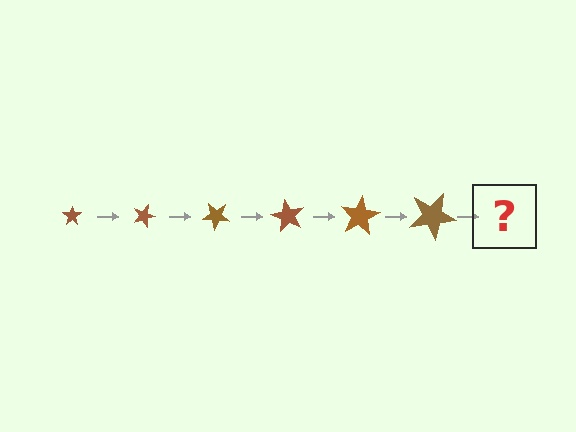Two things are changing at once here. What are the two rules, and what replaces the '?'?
The two rules are that the star grows larger each step and it rotates 20 degrees each step. The '?' should be a star, larger than the previous one and rotated 120 degrees from the start.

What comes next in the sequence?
The next element should be a star, larger than the previous one and rotated 120 degrees from the start.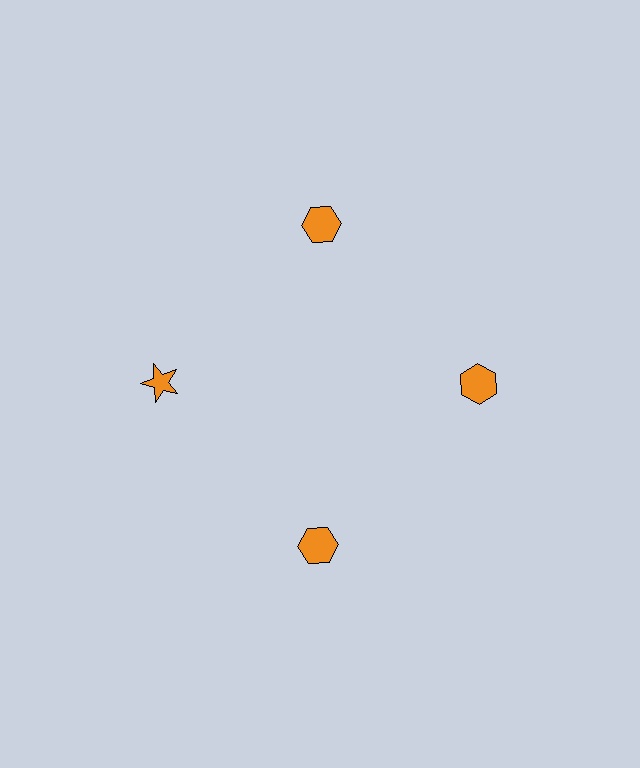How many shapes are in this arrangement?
There are 4 shapes arranged in a ring pattern.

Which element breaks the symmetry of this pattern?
The orange star at roughly the 9 o'clock position breaks the symmetry. All other shapes are orange hexagons.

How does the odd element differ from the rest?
It has a different shape: star instead of hexagon.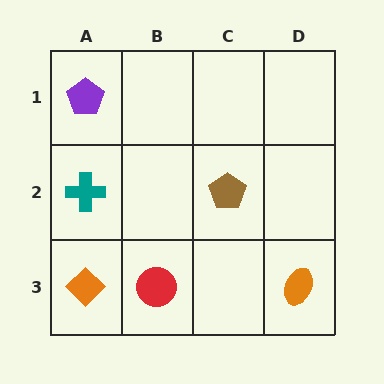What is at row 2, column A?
A teal cross.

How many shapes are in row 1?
1 shape.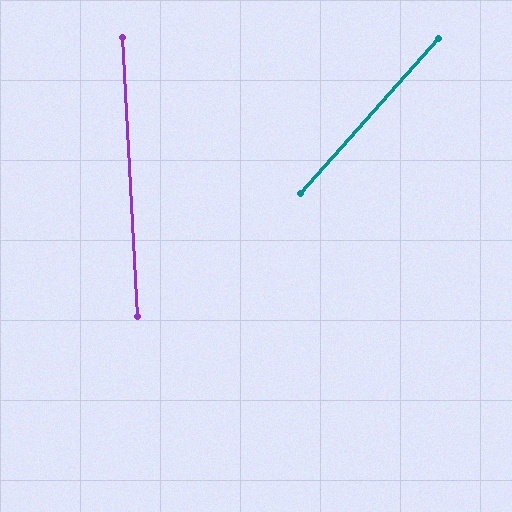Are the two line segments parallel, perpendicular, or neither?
Neither parallel nor perpendicular — they differ by about 45°.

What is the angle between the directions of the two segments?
Approximately 45 degrees.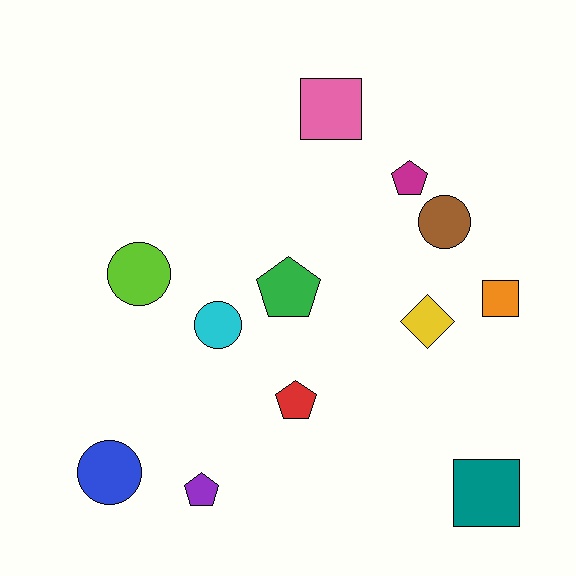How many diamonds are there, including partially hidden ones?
There is 1 diamond.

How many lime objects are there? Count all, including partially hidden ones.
There is 1 lime object.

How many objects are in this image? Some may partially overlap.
There are 12 objects.